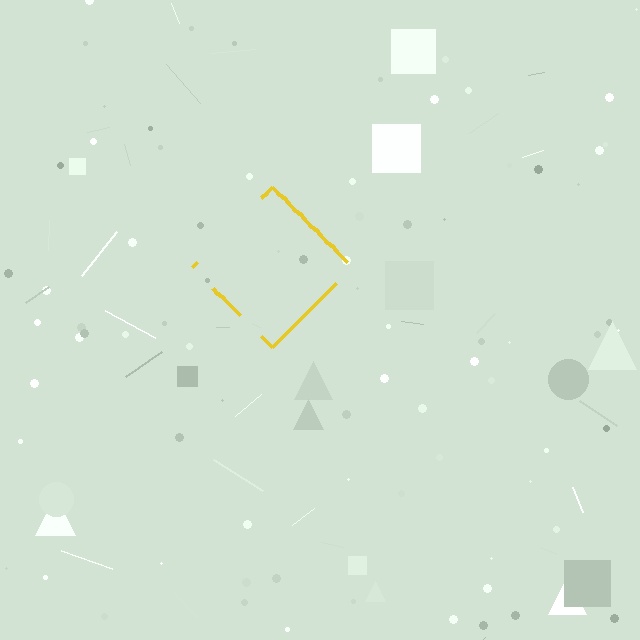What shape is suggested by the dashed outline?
The dashed outline suggests a diamond.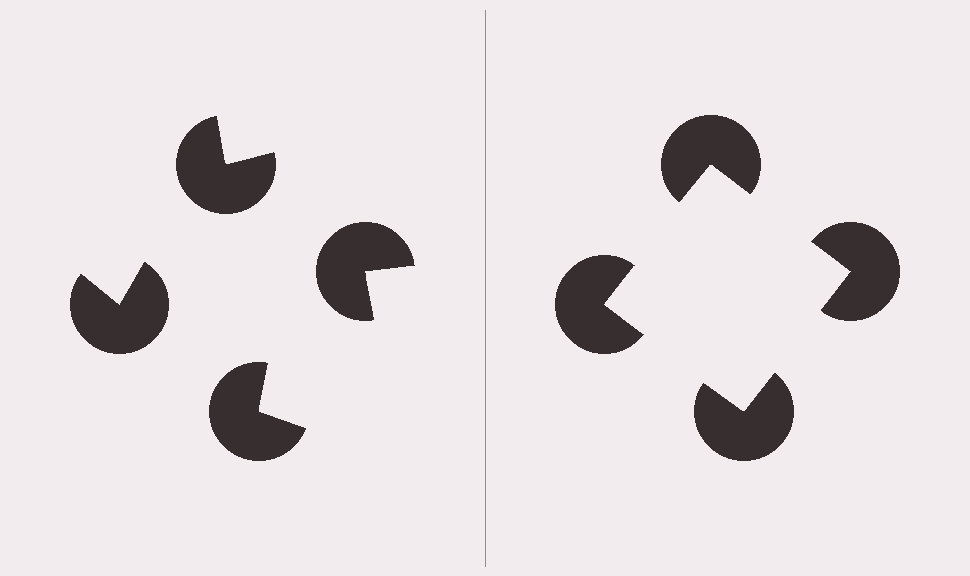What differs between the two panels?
The pac-man discs are positioned identically on both sides; only the wedge orientations differ. On the right they align to a square; on the left they are misaligned.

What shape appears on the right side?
An illusory square.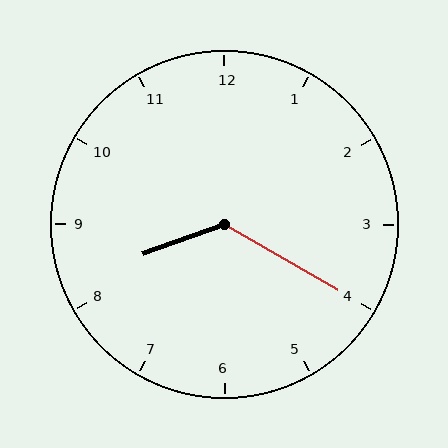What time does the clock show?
8:20.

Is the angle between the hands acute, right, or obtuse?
It is obtuse.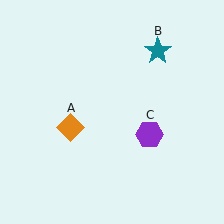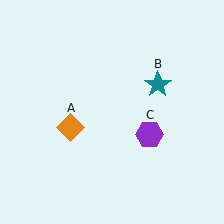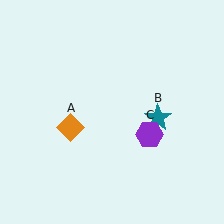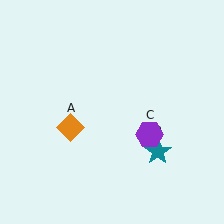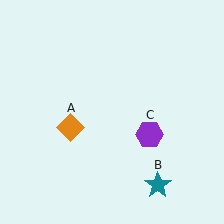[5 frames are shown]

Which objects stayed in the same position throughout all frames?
Orange diamond (object A) and purple hexagon (object C) remained stationary.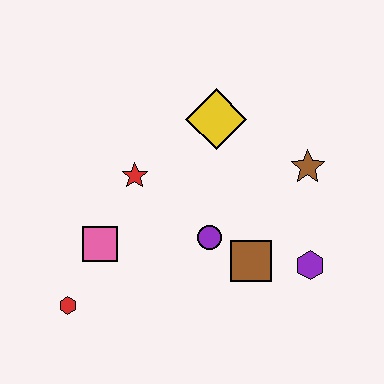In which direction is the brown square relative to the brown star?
The brown square is below the brown star.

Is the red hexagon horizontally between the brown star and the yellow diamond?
No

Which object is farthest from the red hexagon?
The brown star is farthest from the red hexagon.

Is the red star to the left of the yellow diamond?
Yes